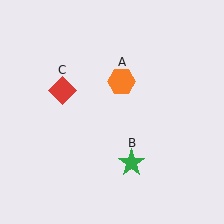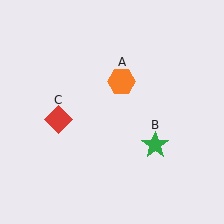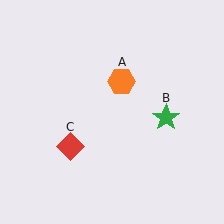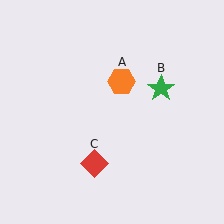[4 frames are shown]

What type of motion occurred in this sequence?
The green star (object B), red diamond (object C) rotated counterclockwise around the center of the scene.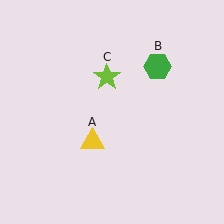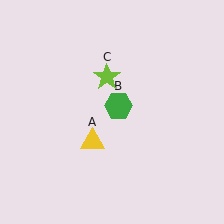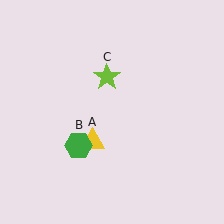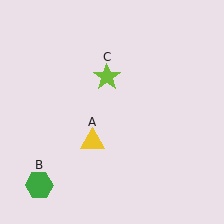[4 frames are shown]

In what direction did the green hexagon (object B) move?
The green hexagon (object B) moved down and to the left.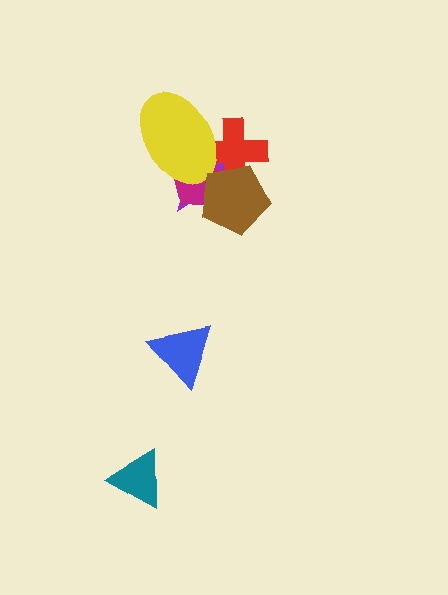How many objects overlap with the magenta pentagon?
4 objects overlap with the magenta pentagon.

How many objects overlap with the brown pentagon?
3 objects overlap with the brown pentagon.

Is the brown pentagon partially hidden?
No, no other shape covers it.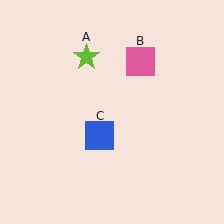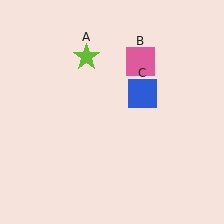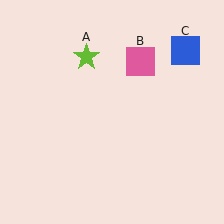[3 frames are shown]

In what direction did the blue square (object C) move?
The blue square (object C) moved up and to the right.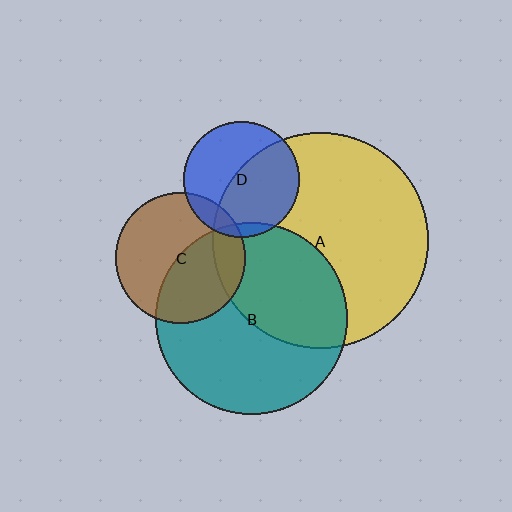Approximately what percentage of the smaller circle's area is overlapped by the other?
Approximately 55%.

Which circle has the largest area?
Circle A (yellow).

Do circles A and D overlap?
Yes.